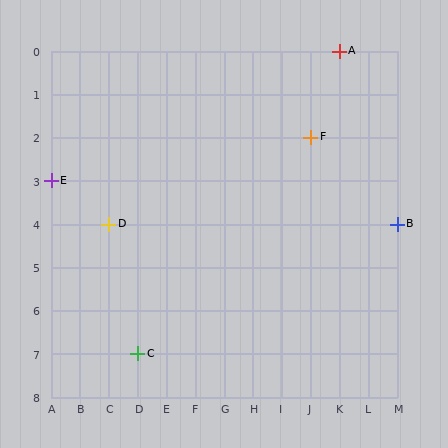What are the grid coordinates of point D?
Point D is at grid coordinates (C, 4).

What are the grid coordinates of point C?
Point C is at grid coordinates (D, 7).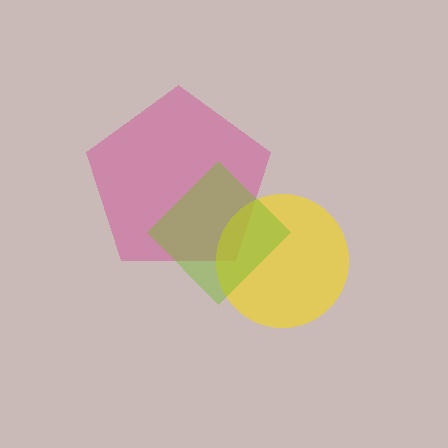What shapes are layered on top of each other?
The layered shapes are: a magenta pentagon, a yellow circle, a lime diamond.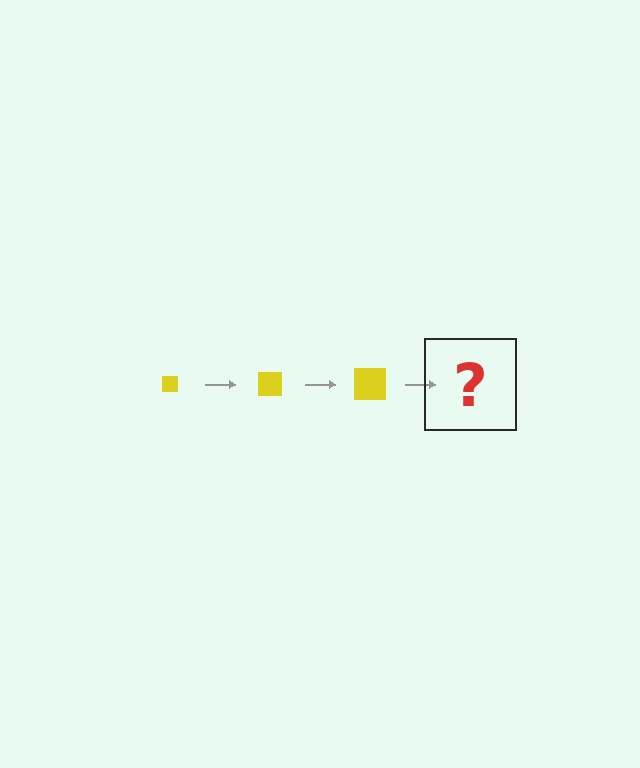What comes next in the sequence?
The next element should be a yellow square, larger than the previous one.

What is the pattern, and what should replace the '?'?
The pattern is that the square gets progressively larger each step. The '?' should be a yellow square, larger than the previous one.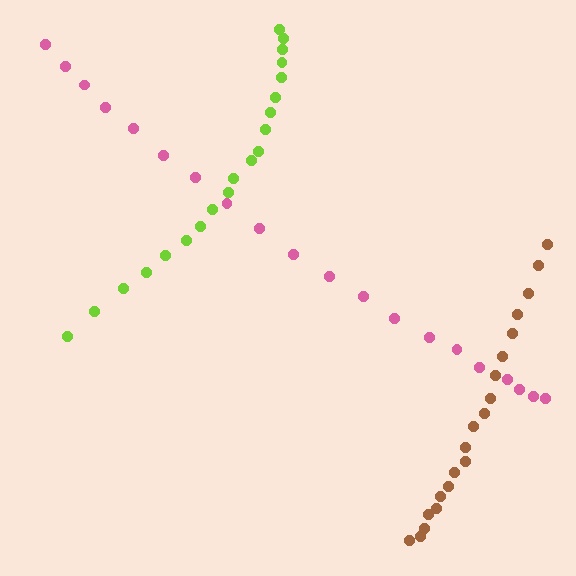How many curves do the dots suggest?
There are 3 distinct paths.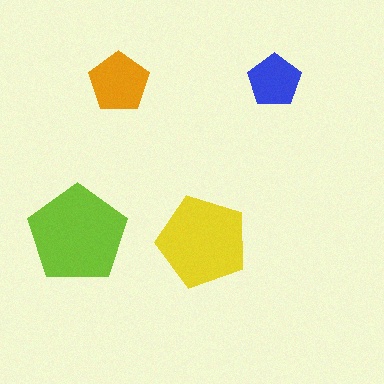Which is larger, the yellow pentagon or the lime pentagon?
The lime one.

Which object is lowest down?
The yellow pentagon is bottommost.